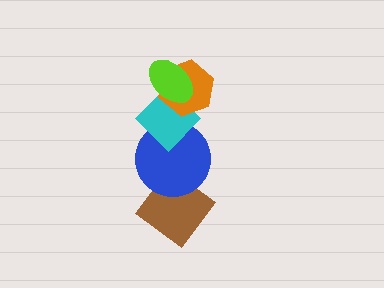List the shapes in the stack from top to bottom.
From top to bottom: the lime ellipse, the orange hexagon, the cyan diamond, the blue circle, the brown diamond.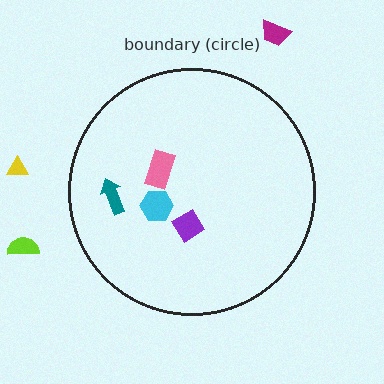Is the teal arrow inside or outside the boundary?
Inside.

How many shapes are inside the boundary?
4 inside, 3 outside.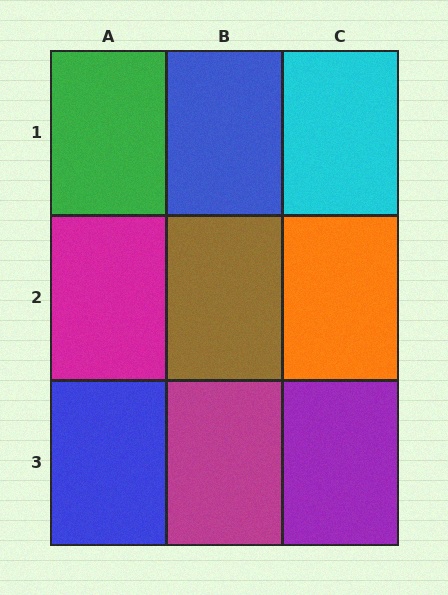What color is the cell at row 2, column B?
Brown.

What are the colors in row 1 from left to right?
Green, blue, cyan.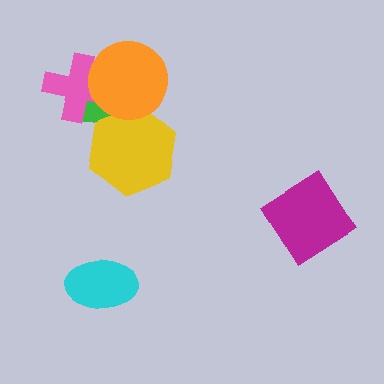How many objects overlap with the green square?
3 objects overlap with the green square.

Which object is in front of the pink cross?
The orange circle is in front of the pink cross.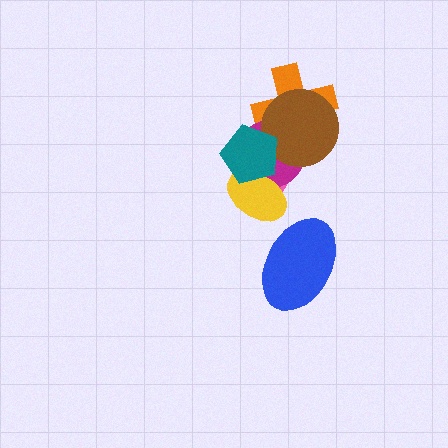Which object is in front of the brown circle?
The teal pentagon is in front of the brown circle.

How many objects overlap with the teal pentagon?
5 objects overlap with the teal pentagon.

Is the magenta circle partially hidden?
Yes, it is partially covered by another shape.